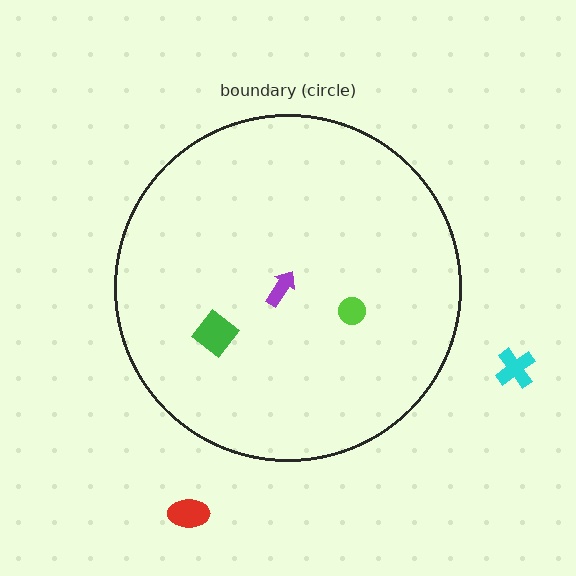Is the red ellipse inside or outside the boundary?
Outside.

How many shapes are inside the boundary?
3 inside, 2 outside.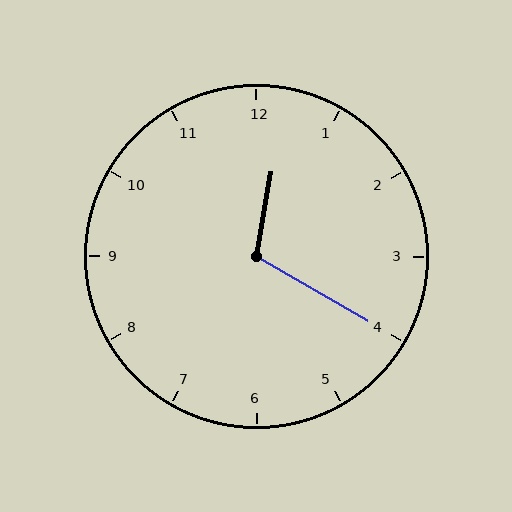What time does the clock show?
12:20.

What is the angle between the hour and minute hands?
Approximately 110 degrees.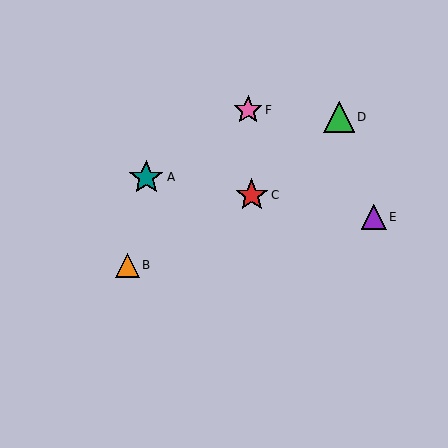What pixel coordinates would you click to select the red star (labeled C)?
Click at (252, 195) to select the red star C.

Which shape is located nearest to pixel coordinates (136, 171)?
The teal star (labeled A) at (146, 178) is nearest to that location.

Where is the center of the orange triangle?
The center of the orange triangle is at (127, 265).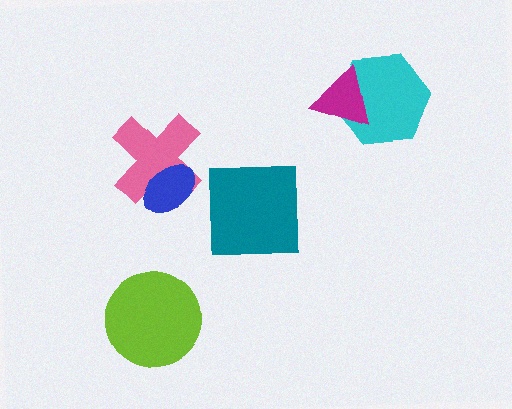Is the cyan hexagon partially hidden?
Yes, it is partially covered by another shape.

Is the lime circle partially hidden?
No, no other shape covers it.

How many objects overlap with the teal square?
0 objects overlap with the teal square.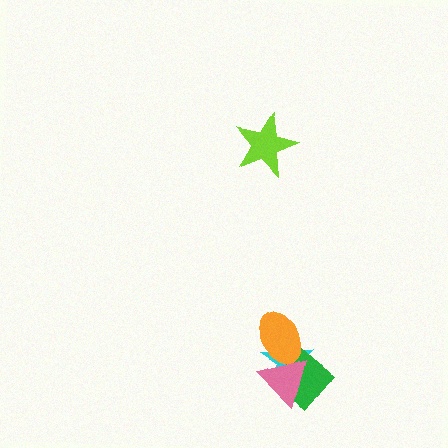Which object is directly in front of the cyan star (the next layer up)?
The green diamond is directly in front of the cyan star.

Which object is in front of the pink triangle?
The orange ellipse is in front of the pink triangle.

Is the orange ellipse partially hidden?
No, no other shape covers it.